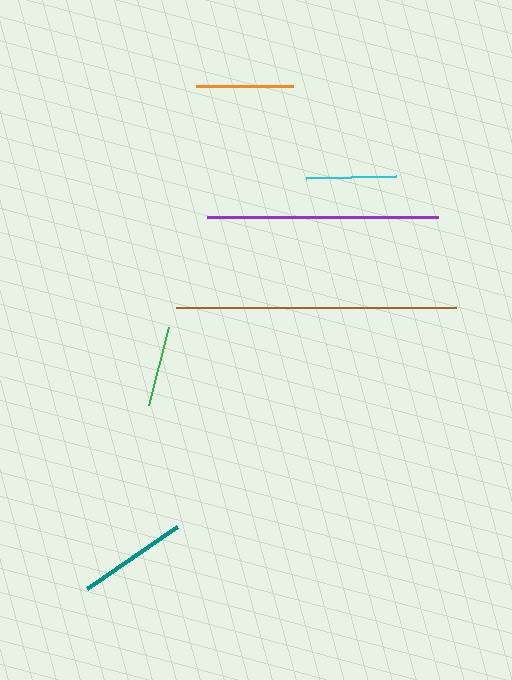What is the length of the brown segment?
The brown segment is approximately 279 pixels long.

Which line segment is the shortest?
The green line is the shortest at approximately 81 pixels.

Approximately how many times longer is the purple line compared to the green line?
The purple line is approximately 2.8 times the length of the green line.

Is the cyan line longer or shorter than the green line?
The cyan line is longer than the green line.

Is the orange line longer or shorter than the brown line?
The brown line is longer than the orange line.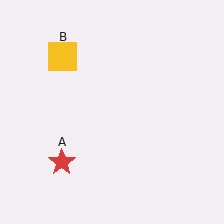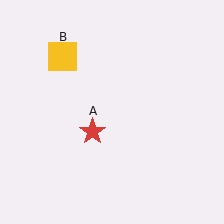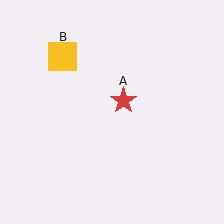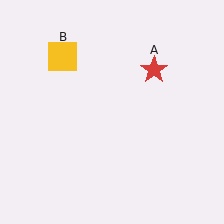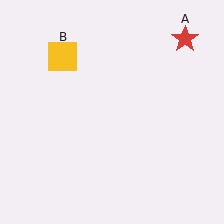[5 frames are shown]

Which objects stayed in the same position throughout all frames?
Yellow square (object B) remained stationary.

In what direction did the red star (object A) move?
The red star (object A) moved up and to the right.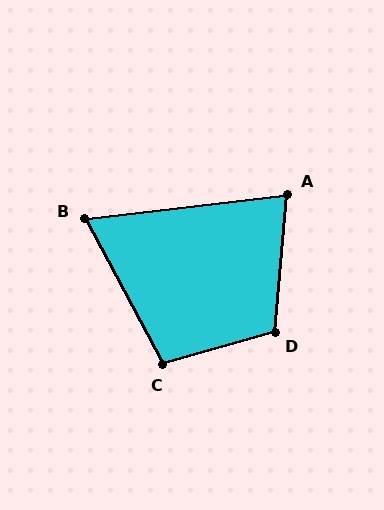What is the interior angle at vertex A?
Approximately 78 degrees (acute).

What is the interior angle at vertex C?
Approximately 102 degrees (obtuse).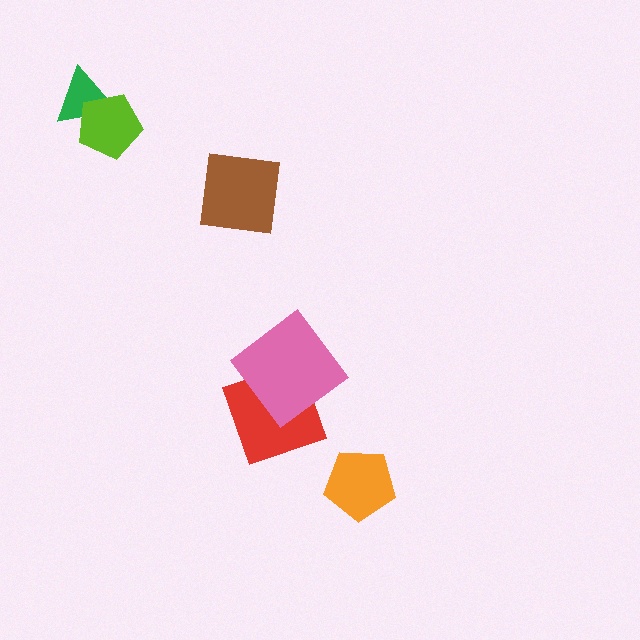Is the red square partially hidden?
Yes, it is partially covered by another shape.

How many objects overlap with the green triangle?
1 object overlaps with the green triangle.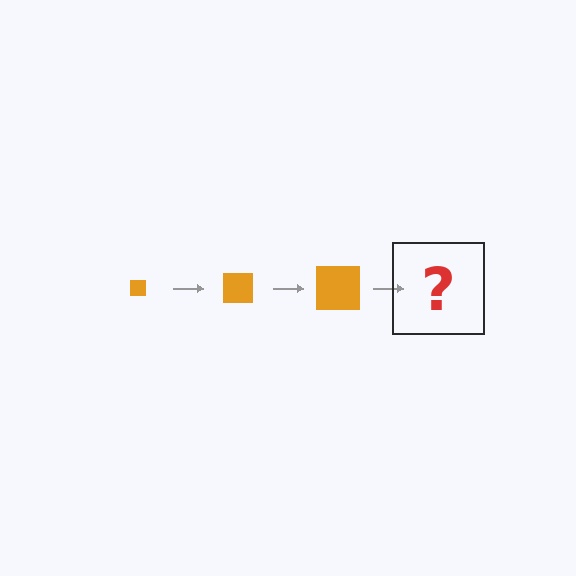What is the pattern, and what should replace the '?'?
The pattern is that the square gets progressively larger each step. The '?' should be an orange square, larger than the previous one.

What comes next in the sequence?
The next element should be an orange square, larger than the previous one.